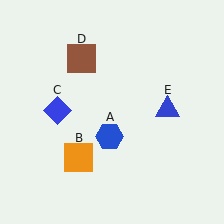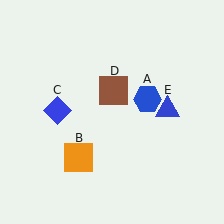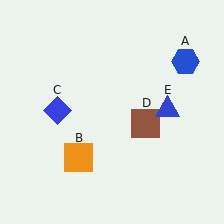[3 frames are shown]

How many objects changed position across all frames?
2 objects changed position: blue hexagon (object A), brown square (object D).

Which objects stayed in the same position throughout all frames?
Orange square (object B) and blue diamond (object C) and blue triangle (object E) remained stationary.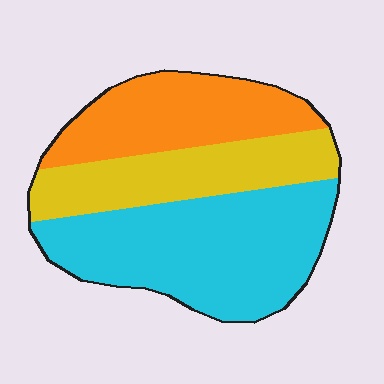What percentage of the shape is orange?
Orange takes up about one quarter (1/4) of the shape.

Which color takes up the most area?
Cyan, at roughly 45%.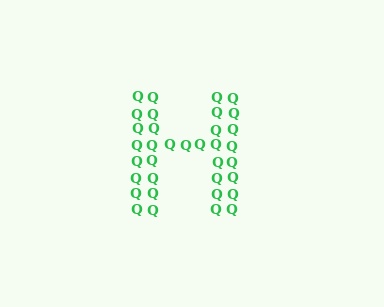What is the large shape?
The large shape is the letter H.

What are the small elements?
The small elements are letter Q's.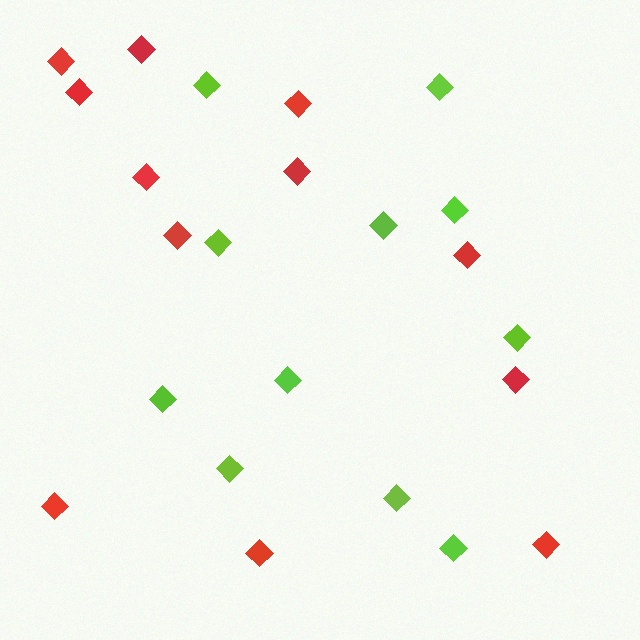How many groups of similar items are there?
There are 2 groups: one group of lime diamonds (11) and one group of red diamonds (12).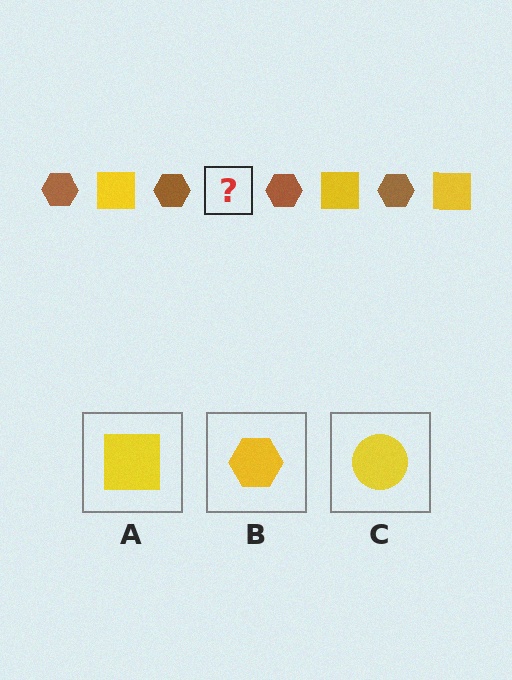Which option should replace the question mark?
Option A.